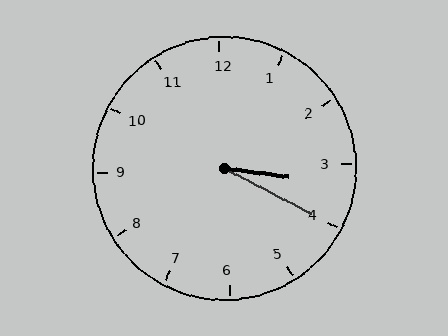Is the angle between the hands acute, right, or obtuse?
It is acute.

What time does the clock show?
3:20.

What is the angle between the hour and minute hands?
Approximately 20 degrees.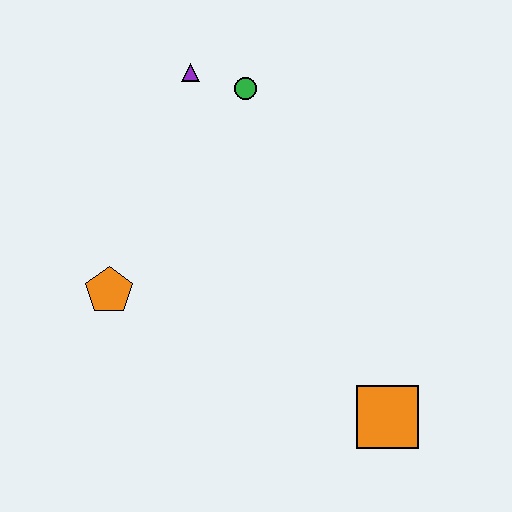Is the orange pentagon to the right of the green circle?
No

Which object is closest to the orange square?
The orange pentagon is closest to the orange square.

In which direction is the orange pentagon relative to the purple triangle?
The orange pentagon is below the purple triangle.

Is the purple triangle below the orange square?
No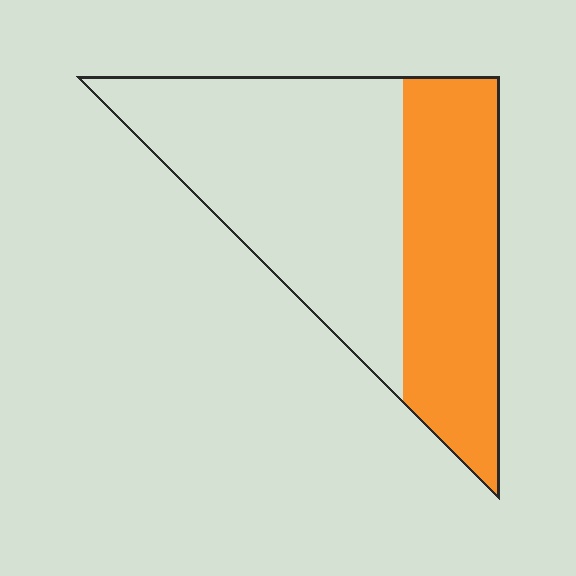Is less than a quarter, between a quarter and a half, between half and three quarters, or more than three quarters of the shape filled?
Between a quarter and a half.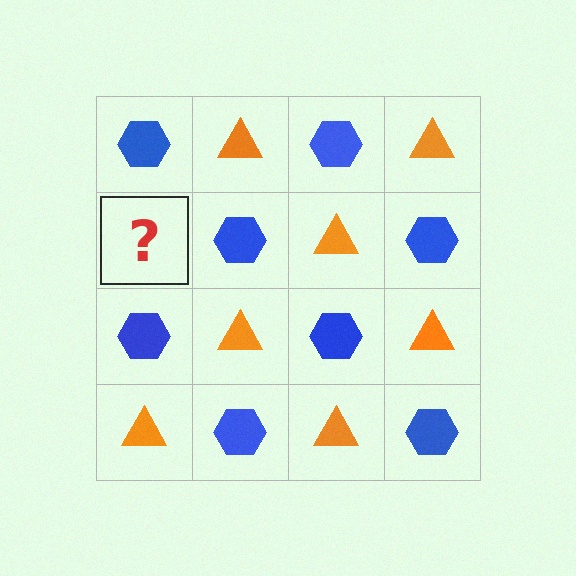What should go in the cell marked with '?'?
The missing cell should contain an orange triangle.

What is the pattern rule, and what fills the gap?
The rule is that it alternates blue hexagon and orange triangle in a checkerboard pattern. The gap should be filled with an orange triangle.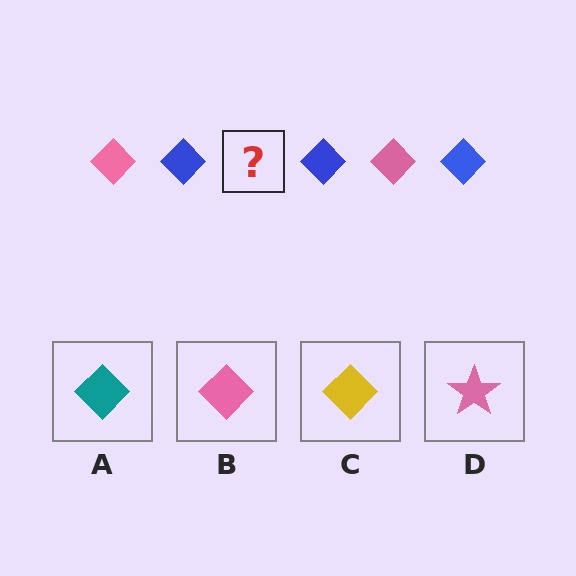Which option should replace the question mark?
Option B.